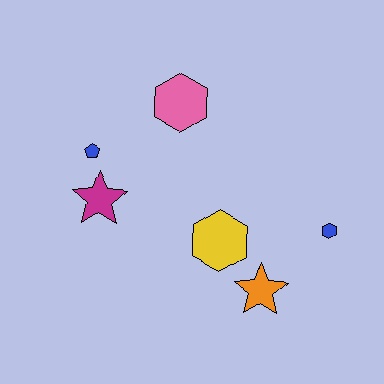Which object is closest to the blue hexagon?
The orange star is closest to the blue hexagon.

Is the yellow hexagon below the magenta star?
Yes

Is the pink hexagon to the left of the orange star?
Yes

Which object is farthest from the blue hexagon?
The blue pentagon is farthest from the blue hexagon.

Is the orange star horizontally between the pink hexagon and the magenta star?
No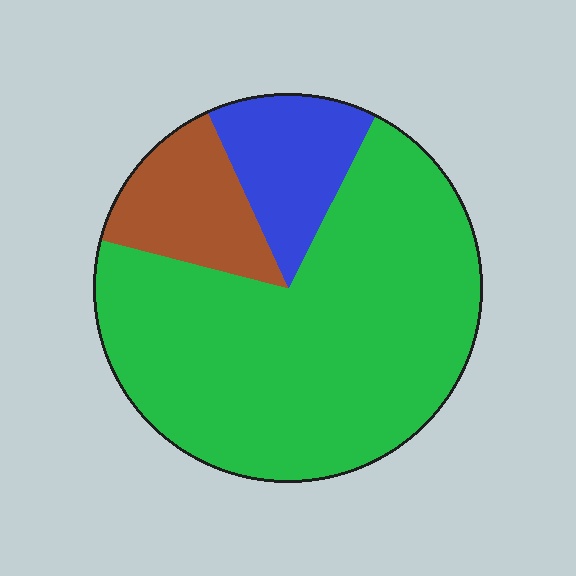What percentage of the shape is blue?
Blue covers 14% of the shape.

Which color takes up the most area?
Green, at roughly 70%.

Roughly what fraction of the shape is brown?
Brown covers around 15% of the shape.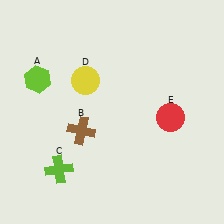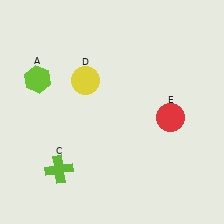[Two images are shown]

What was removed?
The brown cross (B) was removed in Image 2.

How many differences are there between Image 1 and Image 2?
There is 1 difference between the two images.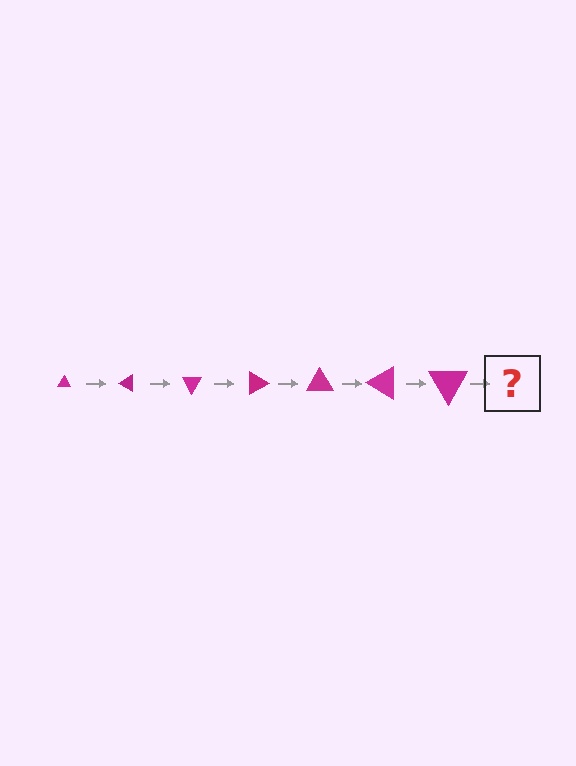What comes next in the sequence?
The next element should be a triangle, larger than the previous one and rotated 210 degrees from the start.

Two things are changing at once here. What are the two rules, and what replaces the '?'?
The two rules are that the triangle grows larger each step and it rotates 30 degrees each step. The '?' should be a triangle, larger than the previous one and rotated 210 degrees from the start.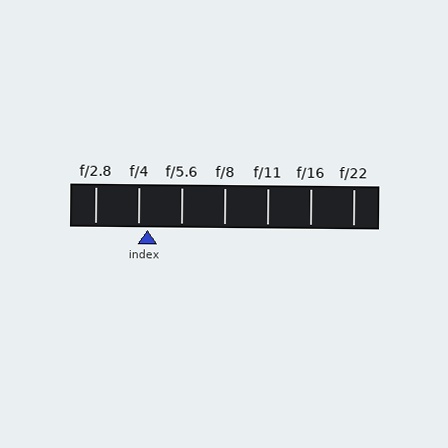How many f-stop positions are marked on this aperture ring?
There are 7 f-stop positions marked.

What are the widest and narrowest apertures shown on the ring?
The widest aperture shown is f/2.8 and the narrowest is f/22.